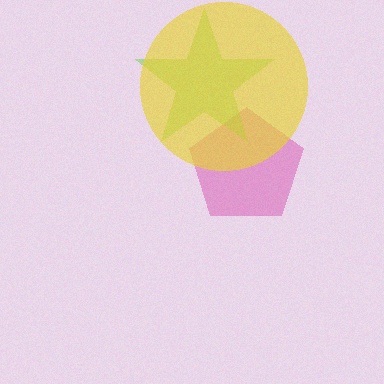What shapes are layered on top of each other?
The layered shapes are: a pink pentagon, a lime star, a yellow circle.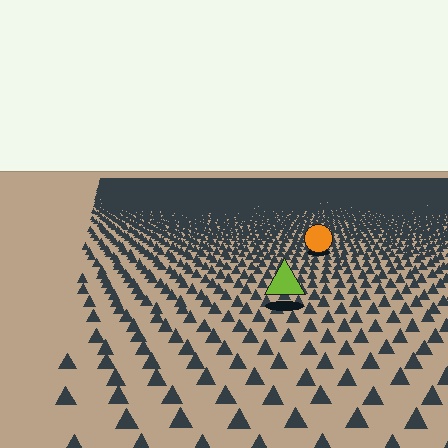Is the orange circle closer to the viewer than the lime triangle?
No. The lime triangle is closer — you can tell from the texture gradient: the ground texture is coarser near it.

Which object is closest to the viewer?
The lime triangle is closest. The texture marks near it are larger and more spread out.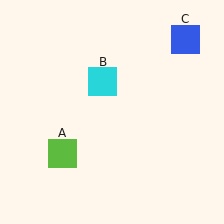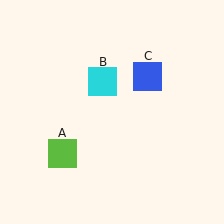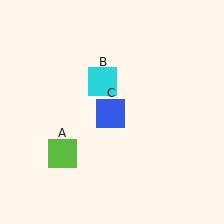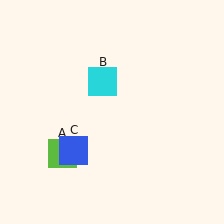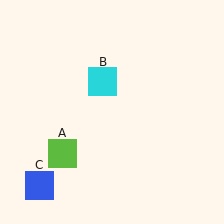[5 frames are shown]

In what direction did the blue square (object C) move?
The blue square (object C) moved down and to the left.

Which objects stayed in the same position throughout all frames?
Lime square (object A) and cyan square (object B) remained stationary.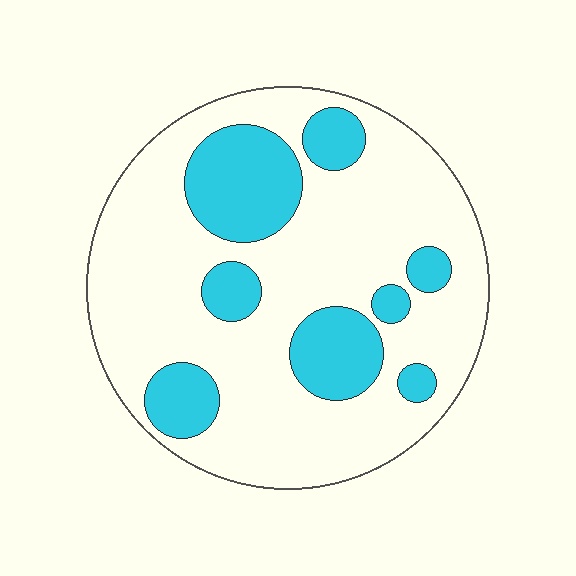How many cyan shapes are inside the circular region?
8.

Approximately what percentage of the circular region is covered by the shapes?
Approximately 25%.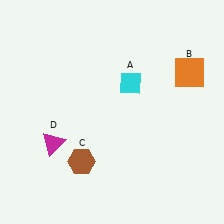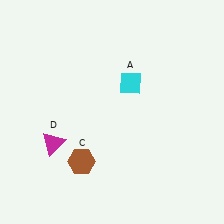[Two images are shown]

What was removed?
The orange square (B) was removed in Image 2.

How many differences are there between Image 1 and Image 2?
There is 1 difference between the two images.